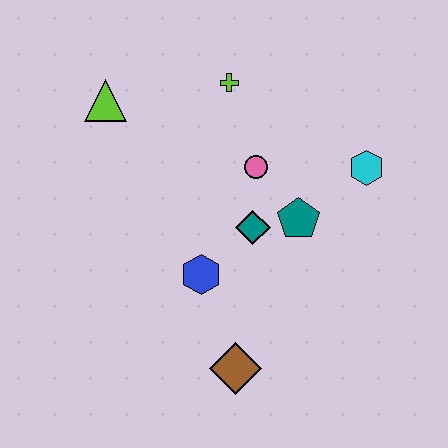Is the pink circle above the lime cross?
No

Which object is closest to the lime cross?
The pink circle is closest to the lime cross.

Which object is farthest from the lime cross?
The brown diamond is farthest from the lime cross.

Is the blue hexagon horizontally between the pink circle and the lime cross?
No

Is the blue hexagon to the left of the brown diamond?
Yes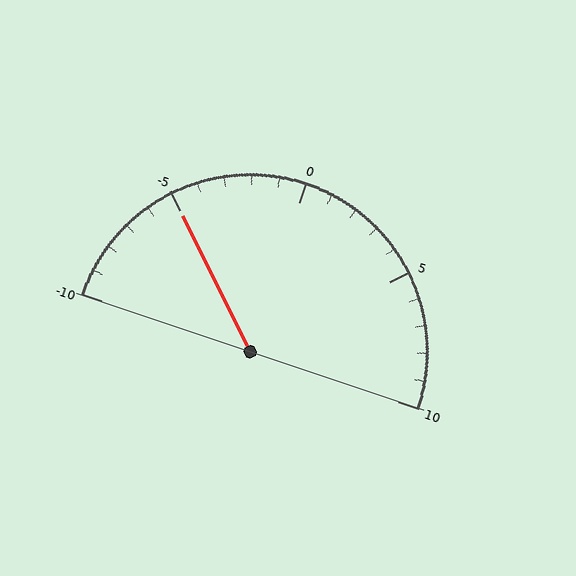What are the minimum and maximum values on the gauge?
The gauge ranges from -10 to 10.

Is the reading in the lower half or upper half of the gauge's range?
The reading is in the lower half of the range (-10 to 10).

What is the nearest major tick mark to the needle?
The nearest major tick mark is -5.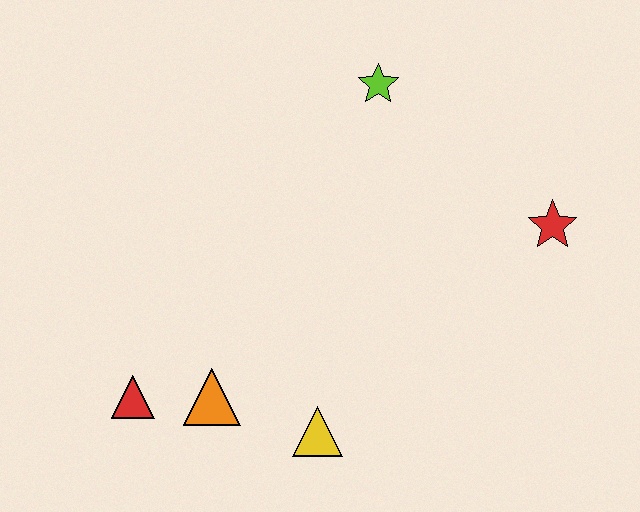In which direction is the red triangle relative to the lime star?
The red triangle is below the lime star.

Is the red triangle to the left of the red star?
Yes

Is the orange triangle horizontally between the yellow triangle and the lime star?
No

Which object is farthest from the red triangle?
The red star is farthest from the red triangle.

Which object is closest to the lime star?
The red star is closest to the lime star.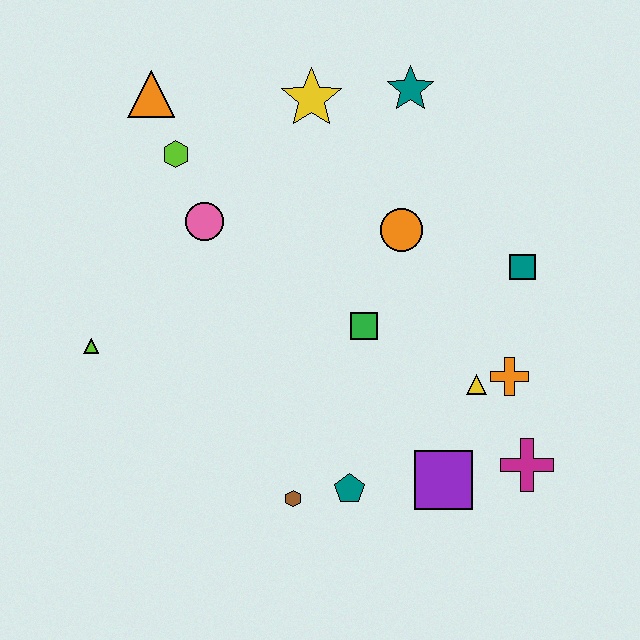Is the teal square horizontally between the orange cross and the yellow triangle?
No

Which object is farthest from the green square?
The orange triangle is farthest from the green square.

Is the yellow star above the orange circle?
Yes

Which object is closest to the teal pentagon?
The brown hexagon is closest to the teal pentagon.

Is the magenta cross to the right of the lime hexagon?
Yes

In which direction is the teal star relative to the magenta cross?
The teal star is above the magenta cross.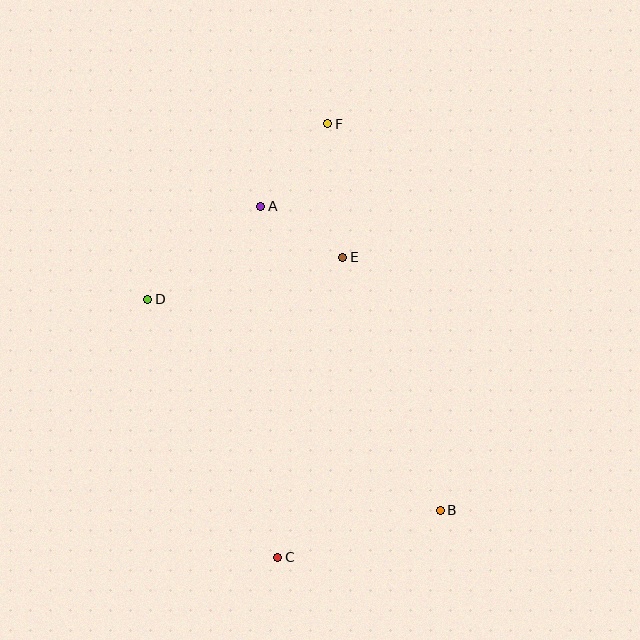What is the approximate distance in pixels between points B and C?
The distance between B and C is approximately 169 pixels.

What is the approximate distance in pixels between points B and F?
The distance between B and F is approximately 402 pixels.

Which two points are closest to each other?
Points A and E are closest to each other.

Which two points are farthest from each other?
Points C and F are farthest from each other.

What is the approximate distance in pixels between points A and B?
The distance between A and B is approximately 353 pixels.